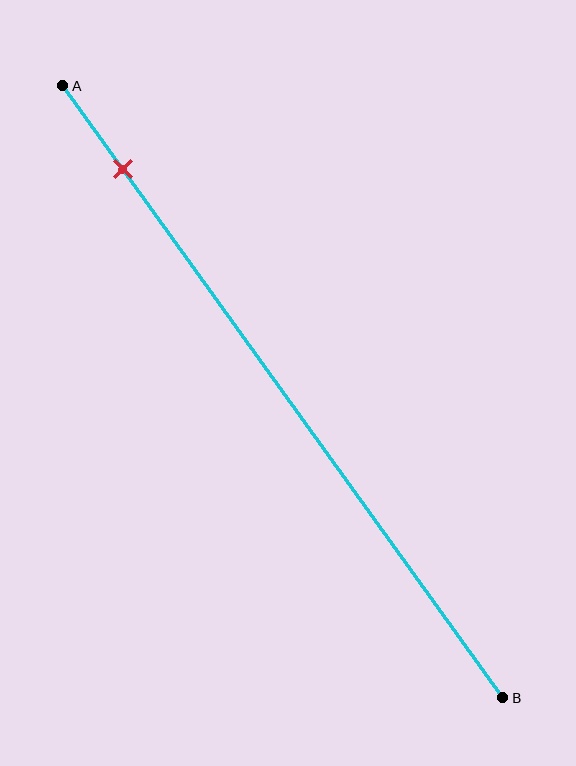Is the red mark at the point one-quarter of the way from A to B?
No, the mark is at about 15% from A, not at the 25% one-quarter point.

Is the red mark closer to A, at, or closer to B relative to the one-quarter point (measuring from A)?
The red mark is closer to point A than the one-quarter point of segment AB.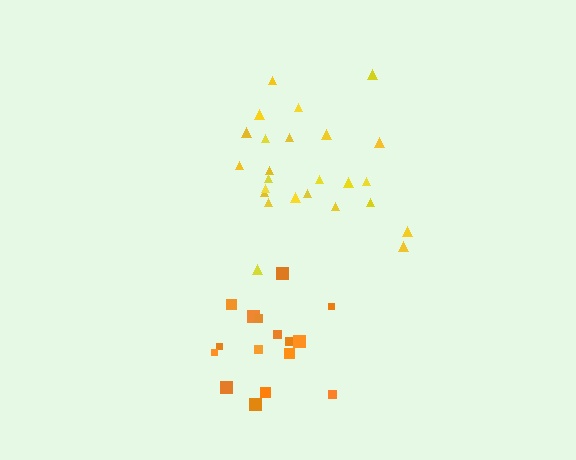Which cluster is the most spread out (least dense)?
Orange.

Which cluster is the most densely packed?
Yellow.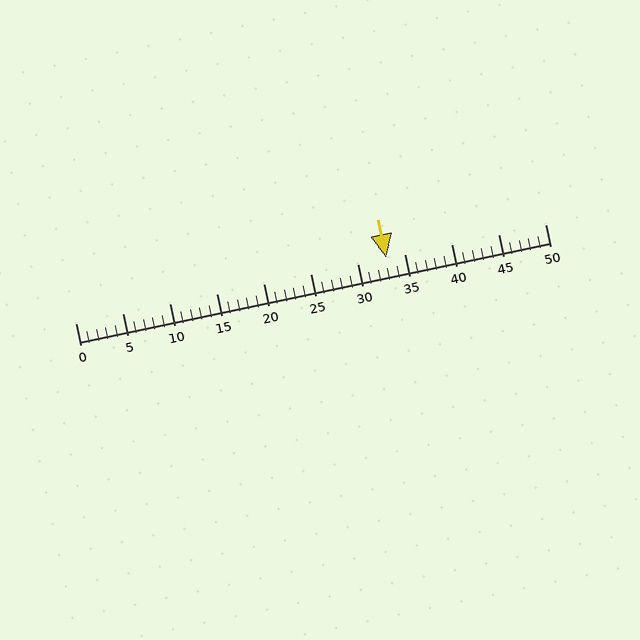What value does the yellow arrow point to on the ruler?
The yellow arrow points to approximately 33.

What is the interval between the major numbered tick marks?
The major tick marks are spaced 5 units apart.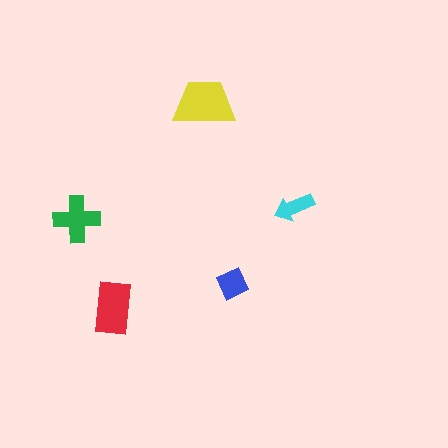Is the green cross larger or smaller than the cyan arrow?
Larger.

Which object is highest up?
The yellow trapezoid is topmost.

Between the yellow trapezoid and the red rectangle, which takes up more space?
The yellow trapezoid.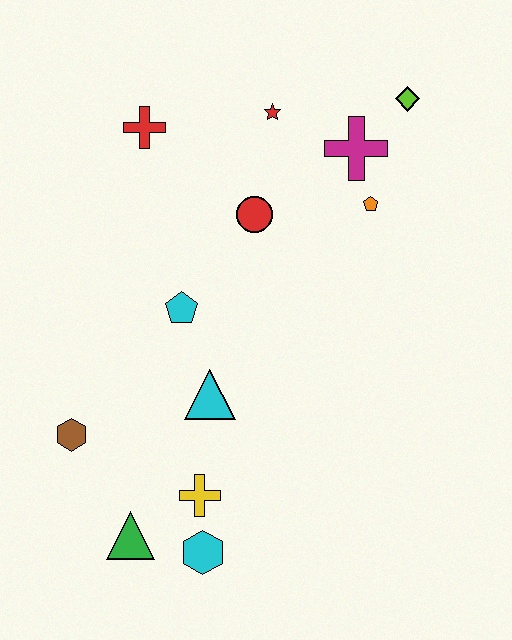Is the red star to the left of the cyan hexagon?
No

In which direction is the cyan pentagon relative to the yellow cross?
The cyan pentagon is above the yellow cross.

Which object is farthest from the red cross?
The cyan hexagon is farthest from the red cross.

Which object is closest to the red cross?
The red star is closest to the red cross.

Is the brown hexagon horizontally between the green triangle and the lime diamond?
No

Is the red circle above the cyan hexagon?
Yes